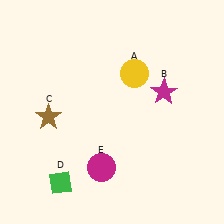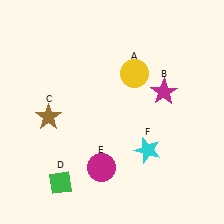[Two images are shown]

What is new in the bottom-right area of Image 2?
A cyan star (F) was added in the bottom-right area of Image 2.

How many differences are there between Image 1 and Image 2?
There is 1 difference between the two images.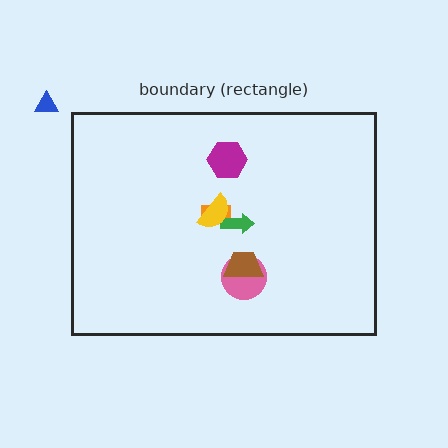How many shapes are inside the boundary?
6 inside, 1 outside.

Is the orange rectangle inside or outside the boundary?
Inside.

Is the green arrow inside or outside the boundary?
Inside.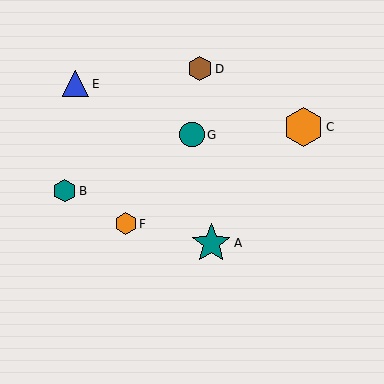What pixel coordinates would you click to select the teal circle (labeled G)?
Click at (192, 135) to select the teal circle G.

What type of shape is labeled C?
Shape C is an orange hexagon.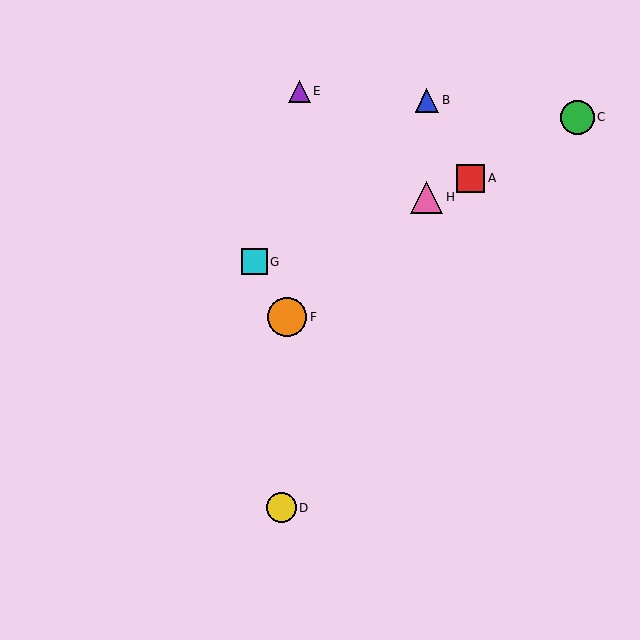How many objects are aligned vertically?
2 objects (B, H) are aligned vertically.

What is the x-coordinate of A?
Object A is at x≈470.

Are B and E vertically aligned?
No, B is at x≈427 and E is at x≈299.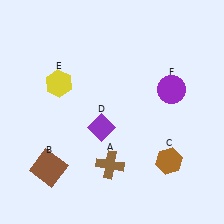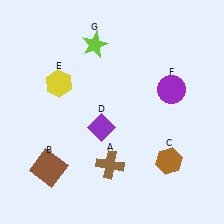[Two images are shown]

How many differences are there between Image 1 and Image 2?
There is 1 difference between the two images.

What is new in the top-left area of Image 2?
A lime star (G) was added in the top-left area of Image 2.